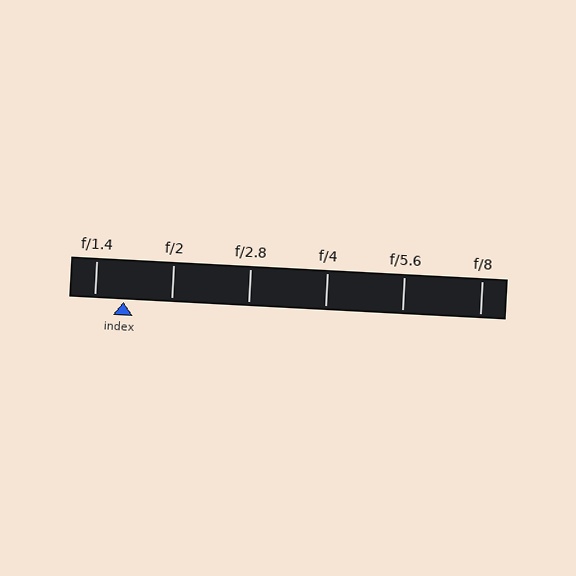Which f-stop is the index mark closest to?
The index mark is closest to f/1.4.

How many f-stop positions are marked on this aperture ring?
There are 6 f-stop positions marked.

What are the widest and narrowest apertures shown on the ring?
The widest aperture shown is f/1.4 and the narrowest is f/8.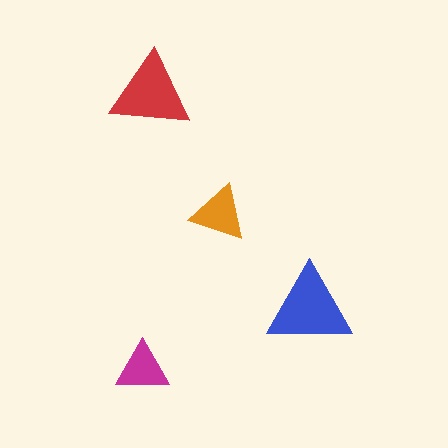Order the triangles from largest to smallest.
the blue one, the red one, the orange one, the magenta one.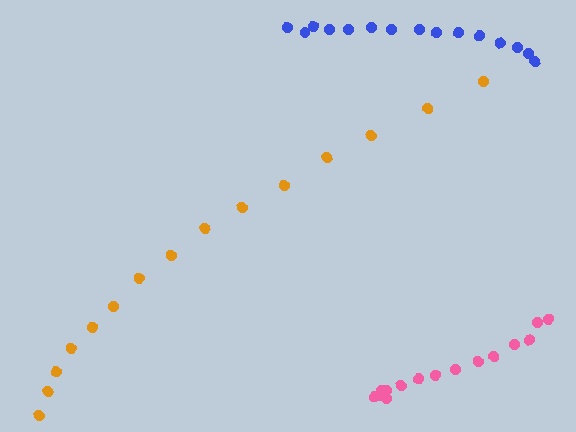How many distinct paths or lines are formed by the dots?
There are 3 distinct paths.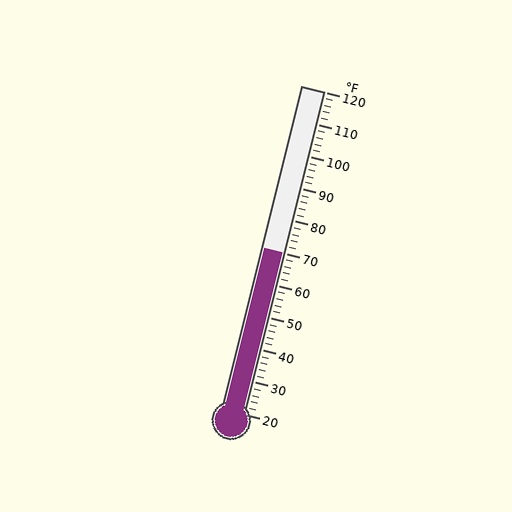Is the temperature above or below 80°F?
The temperature is below 80°F.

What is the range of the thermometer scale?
The thermometer scale ranges from 20°F to 120°F.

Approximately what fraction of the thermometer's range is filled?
The thermometer is filled to approximately 50% of its range.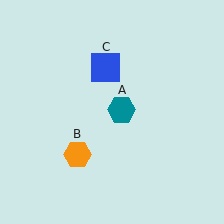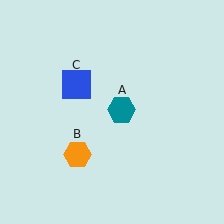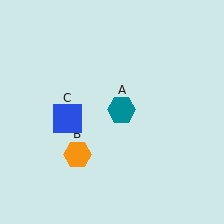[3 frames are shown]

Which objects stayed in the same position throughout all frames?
Teal hexagon (object A) and orange hexagon (object B) remained stationary.